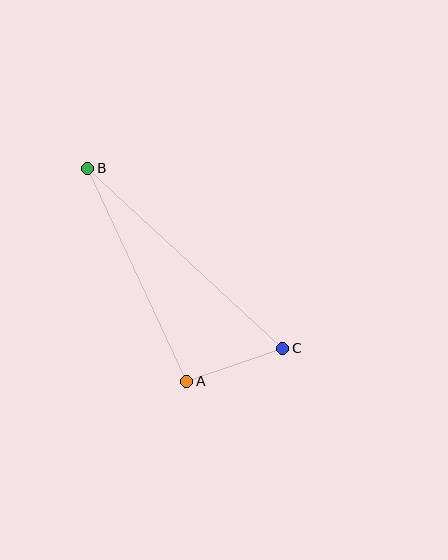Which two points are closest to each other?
Points A and C are closest to each other.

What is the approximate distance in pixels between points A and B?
The distance between A and B is approximately 235 pixels.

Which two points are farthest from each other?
Points B and C are farthest from each other.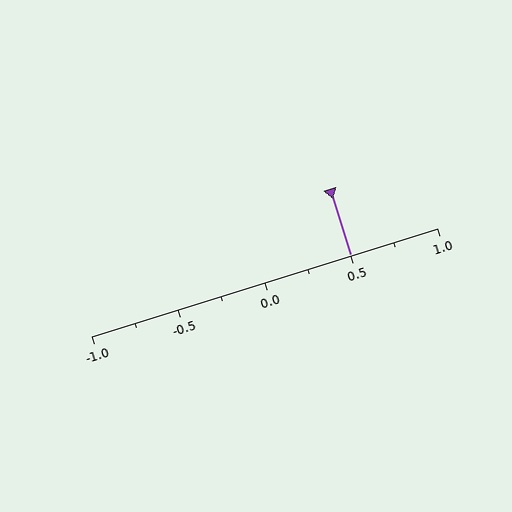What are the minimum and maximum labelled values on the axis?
The axis runs from -1.0 to 1.0.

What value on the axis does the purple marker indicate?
The marker indicates approximately 0.5.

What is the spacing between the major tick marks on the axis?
The major ticks are spaced 0.5 apart.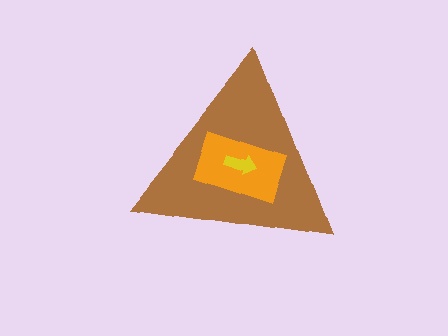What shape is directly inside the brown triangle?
The orange rectangle.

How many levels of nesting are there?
3.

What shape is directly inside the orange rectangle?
The yellow arrow.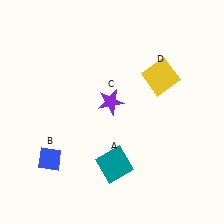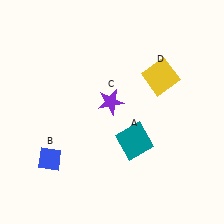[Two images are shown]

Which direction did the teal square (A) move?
The teal square (A) moved up.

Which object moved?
The teal square (A) moved up.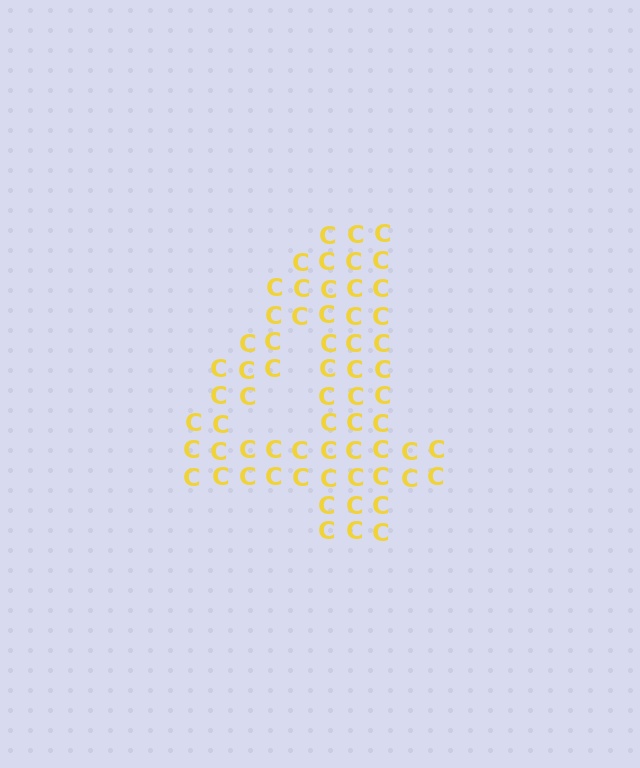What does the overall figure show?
The overall figure shows the digit 4.